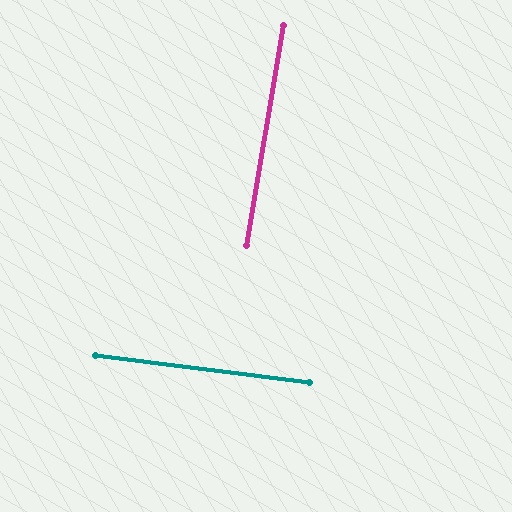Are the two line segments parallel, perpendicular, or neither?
Perpendicular — they meet at approximately 88°.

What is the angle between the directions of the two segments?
Approximately 88 degrees.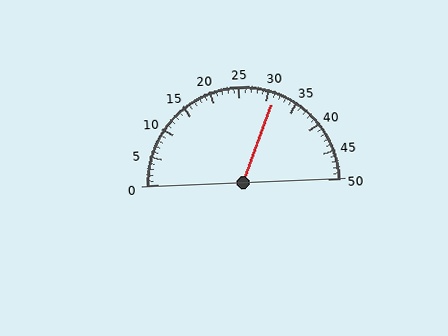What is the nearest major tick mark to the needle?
The nearest major tick mark is 30.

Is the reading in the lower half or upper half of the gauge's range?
The reading is in the upper half of the range (0 to 50).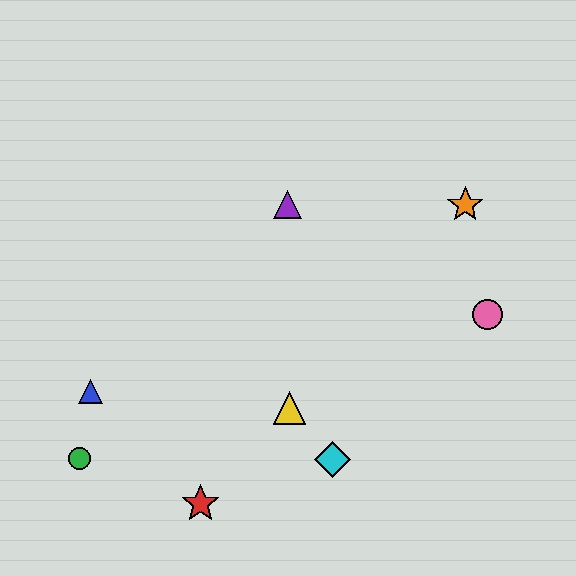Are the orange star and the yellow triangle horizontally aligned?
No, the orange star is at y≈205 and the yellow triangle is at y≈408.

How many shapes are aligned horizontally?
2 shapes (the purple triangle, the orange star) are aligned horizontally.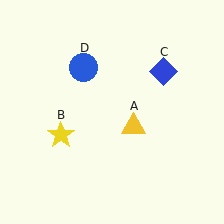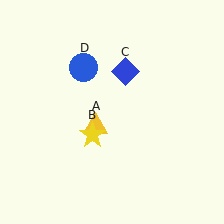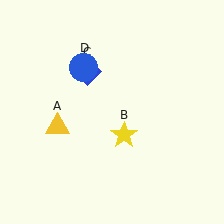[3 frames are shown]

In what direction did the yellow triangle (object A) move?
The yellow triangle (object A) moved left.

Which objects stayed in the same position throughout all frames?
Blue circle (object D) remained stationary.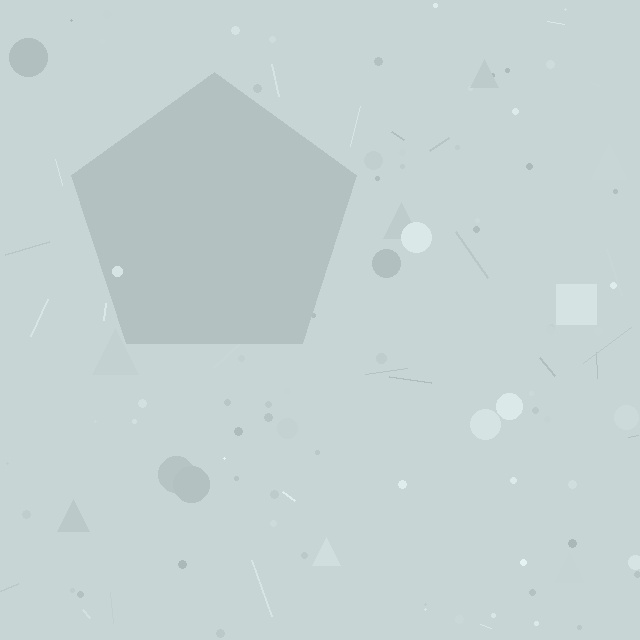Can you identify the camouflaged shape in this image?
The camouflaged shape is a pentagon.